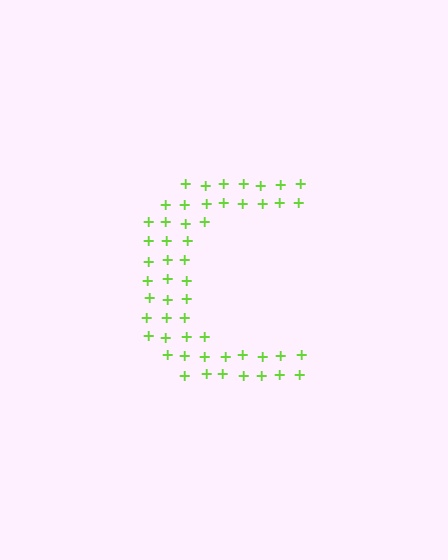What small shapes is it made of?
It is made of small plus signs.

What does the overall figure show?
The overall figure shows the letter C.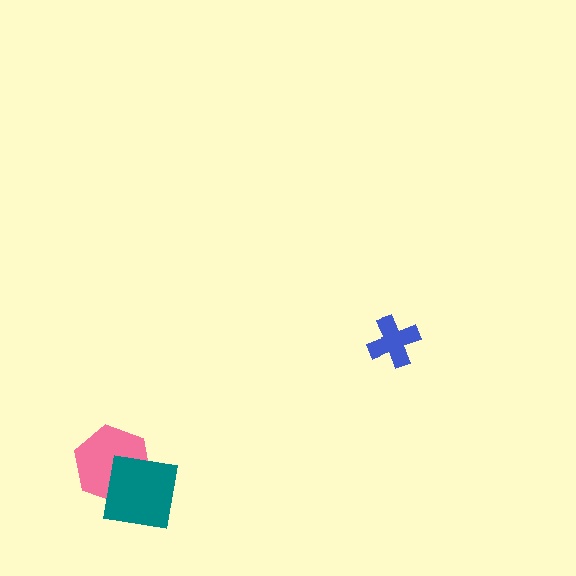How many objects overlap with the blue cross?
0 objects overlap with the blue cross.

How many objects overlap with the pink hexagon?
1 object overlaps with the pink hexagon.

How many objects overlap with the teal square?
1 object overlaps with the teal square.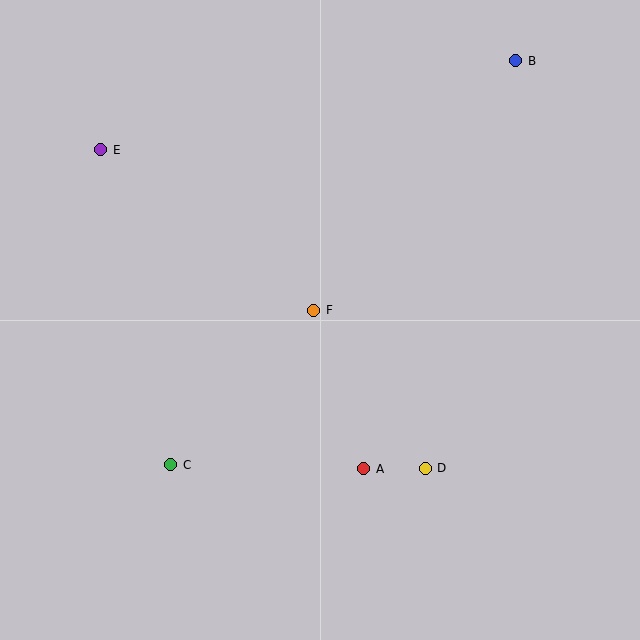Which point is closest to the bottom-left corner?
Point C is closest to the bottom-left corner.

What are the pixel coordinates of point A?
Point A is at (364, 469).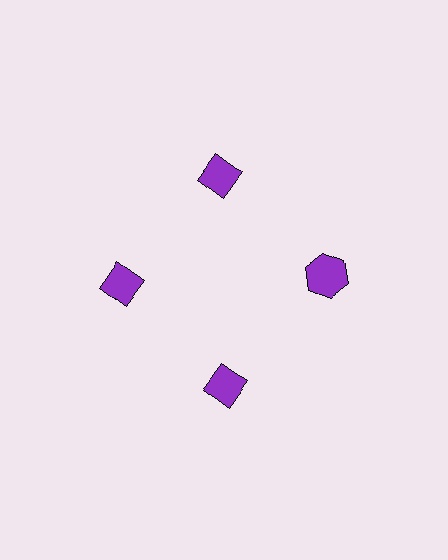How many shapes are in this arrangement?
There are 4 shapes arranged in a ring pattern.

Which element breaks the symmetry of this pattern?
The purple hexagon at roughly the 3 o'clock position breaks the symmetry. All other shapes are purple diamonds.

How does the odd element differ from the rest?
It has a different shape: hexagon instead of diamond.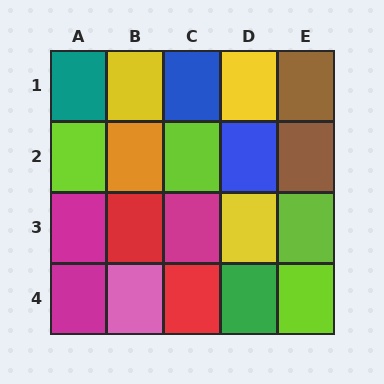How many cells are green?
1 cell is green.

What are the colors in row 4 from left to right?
Magenta, pink, red, green, lime.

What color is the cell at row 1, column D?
Yellow.